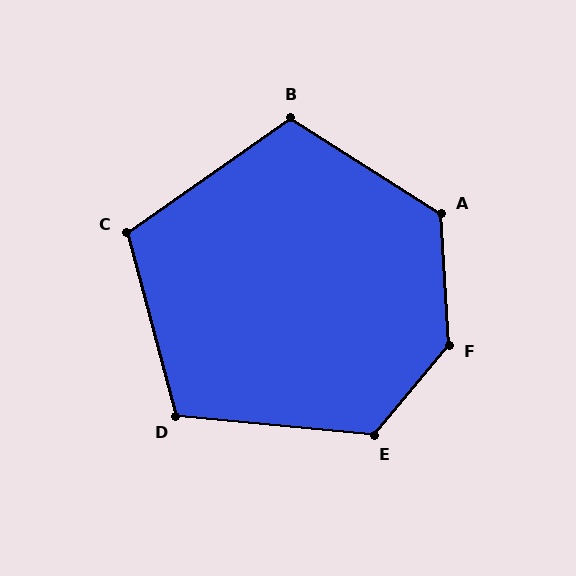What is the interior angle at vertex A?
Approximately 126 degrees (obtuse).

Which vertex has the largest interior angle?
F, at approximately 137 degrees.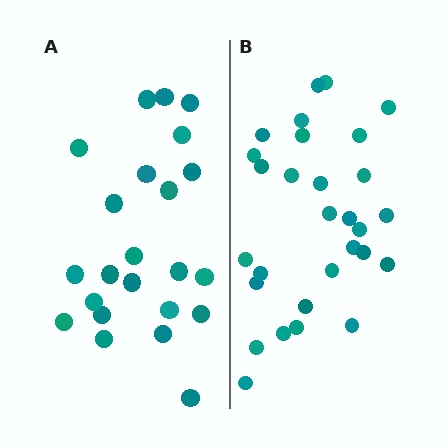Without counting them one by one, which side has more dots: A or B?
Region B (the right region) has more dots.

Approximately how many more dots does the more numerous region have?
Region B has about 6 more dots than region A.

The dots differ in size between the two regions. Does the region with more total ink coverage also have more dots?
No. Region A has more total ink coverage because its dots are larger, but region B actually contains more individual dots. Total area can be misleading — the number of items is what matters here.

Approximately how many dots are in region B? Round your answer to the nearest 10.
About 30 dots. (The exact count is 29, which rounds to 30.)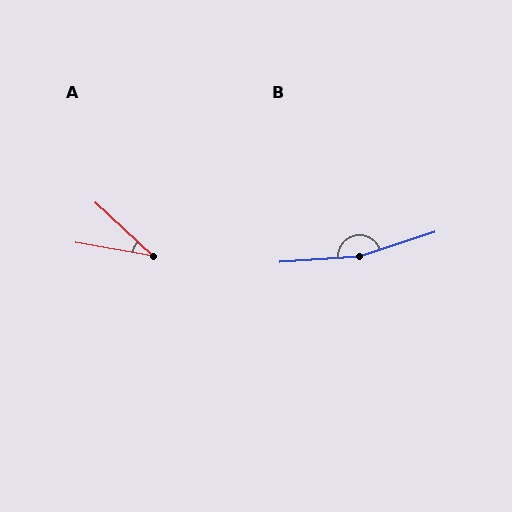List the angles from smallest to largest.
A (33°), B (166°).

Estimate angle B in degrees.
Approximately 166 degrees.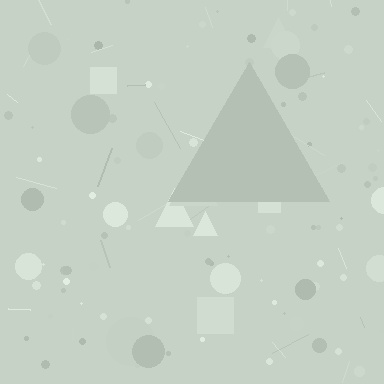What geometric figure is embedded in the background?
A triangle is embedded in the background.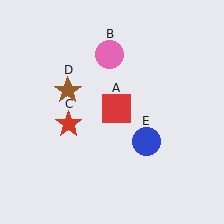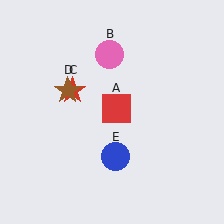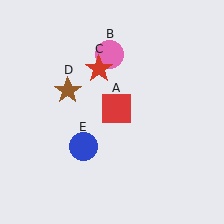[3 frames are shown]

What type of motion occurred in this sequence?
The red star (object C), blue circle (object E) rotated clockwise around the center of the scene.